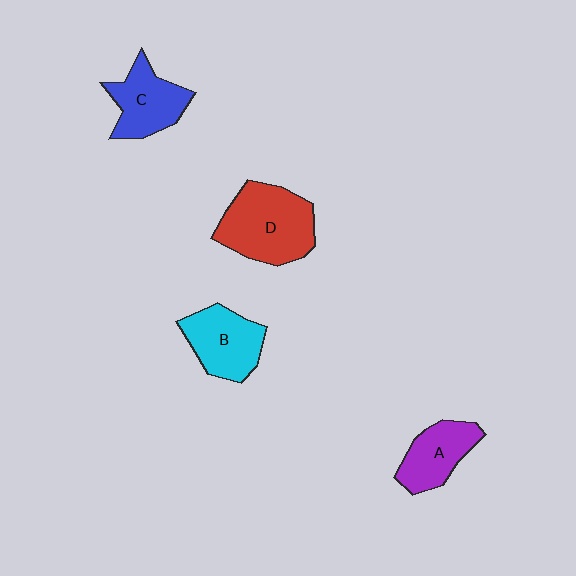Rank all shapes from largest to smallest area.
From largest to smallest: D (red), B (cyan), C (blue), A (purple).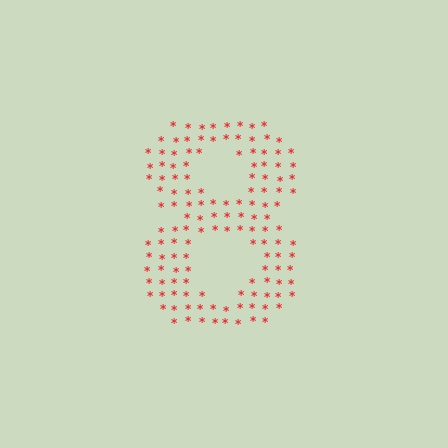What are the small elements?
The small elements are asterisks.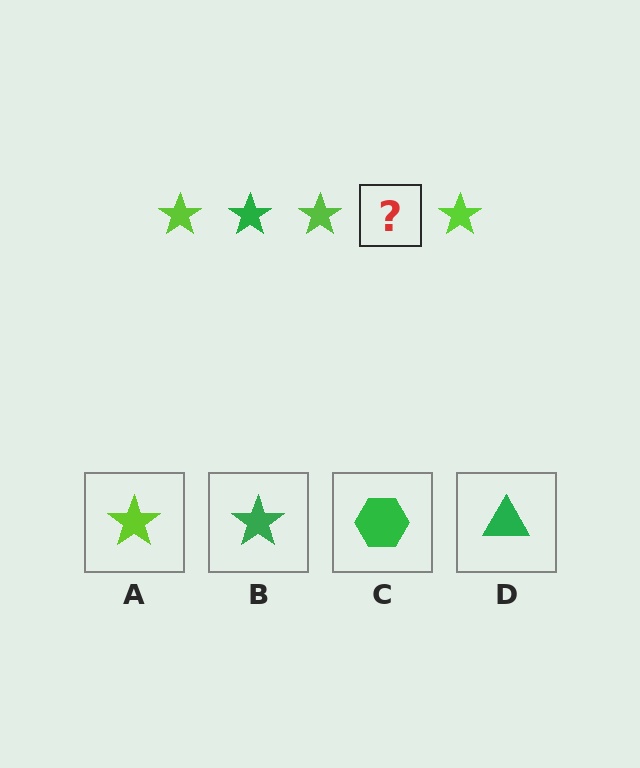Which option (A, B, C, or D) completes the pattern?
B.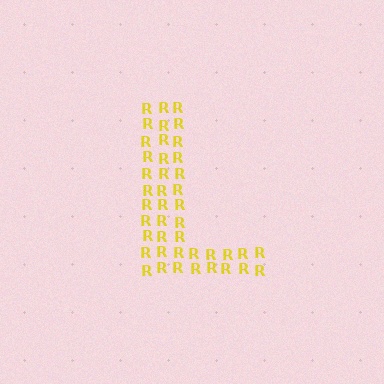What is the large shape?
The large shape is the letter L.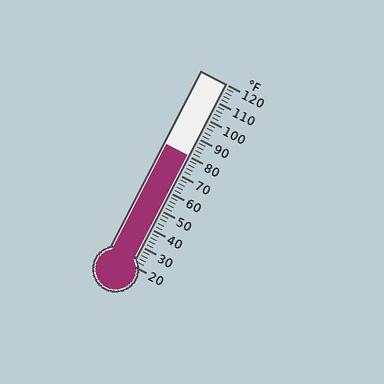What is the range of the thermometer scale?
The thermometer scale ranges from 20°F to 120°F.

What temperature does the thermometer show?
The thermometer shows approximately 80°F.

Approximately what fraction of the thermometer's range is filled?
The thermometer is filled to approximately 60% of its range.